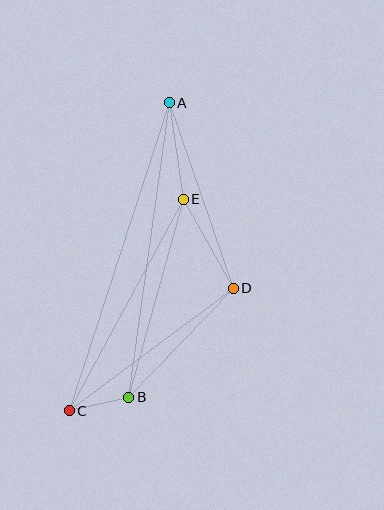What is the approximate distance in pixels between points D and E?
The distance between D and E is approximately 102 pixels.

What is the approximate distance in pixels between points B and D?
The distance between B and D is approximately 151 pixels.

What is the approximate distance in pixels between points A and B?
The distance between A and B is approximately 297 pixels.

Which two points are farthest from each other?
Points A and C are farthest from each other.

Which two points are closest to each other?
Points B and C are closest to each other.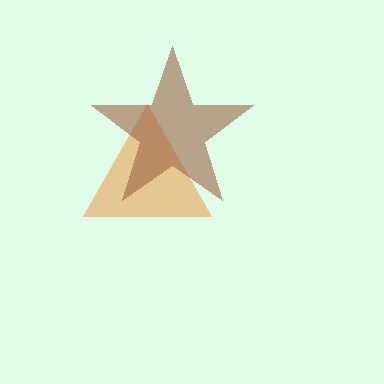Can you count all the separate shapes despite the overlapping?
Yes, there are 2 separate shapes.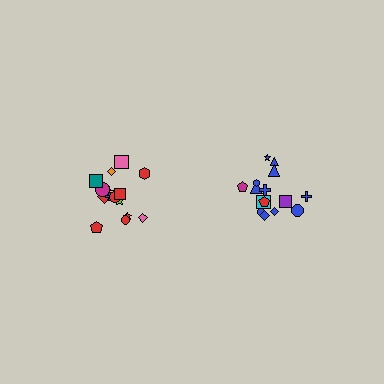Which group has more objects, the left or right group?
The left group.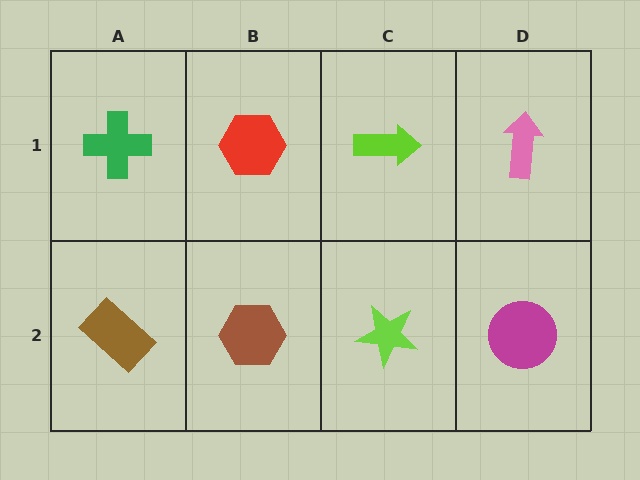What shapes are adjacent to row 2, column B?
A red hexagon (row 1, column B), a brown rectangle (row 2, column A), a lime star (row 2, column C).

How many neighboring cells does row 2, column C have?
3.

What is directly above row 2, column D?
A pink arrow.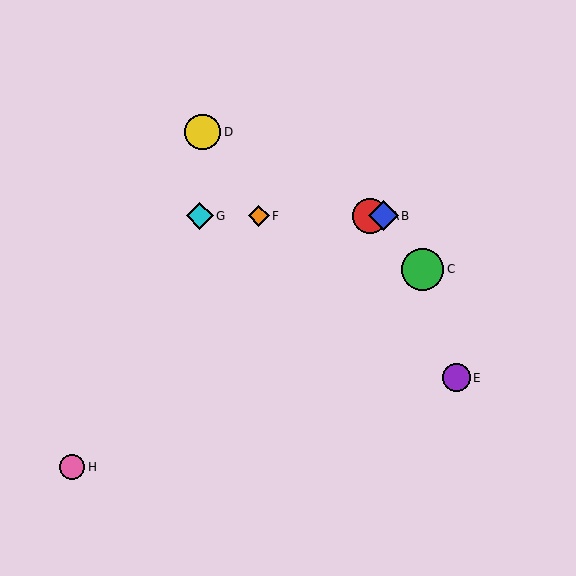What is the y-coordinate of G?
Object G is at y≈216.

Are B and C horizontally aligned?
No, B is at y≈216 and C is at y≈269.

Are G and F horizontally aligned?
Yes, both are at y≈216.